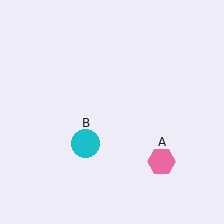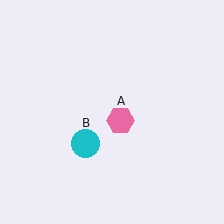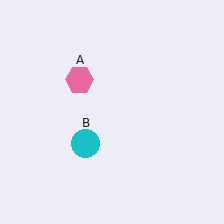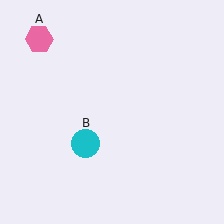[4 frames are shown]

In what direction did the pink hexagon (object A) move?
The pink hexagon (object A) moved up and to the left.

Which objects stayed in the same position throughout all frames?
Cyan circle (object B) remained stationary.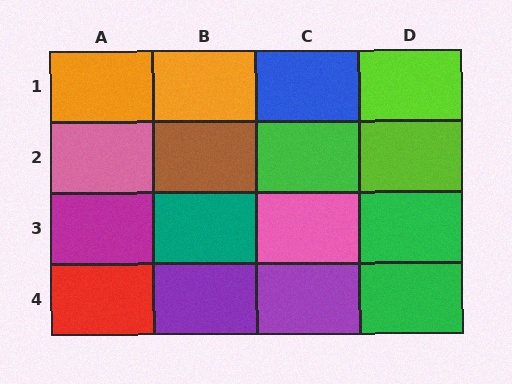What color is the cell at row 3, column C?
Pink.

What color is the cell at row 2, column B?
Brown.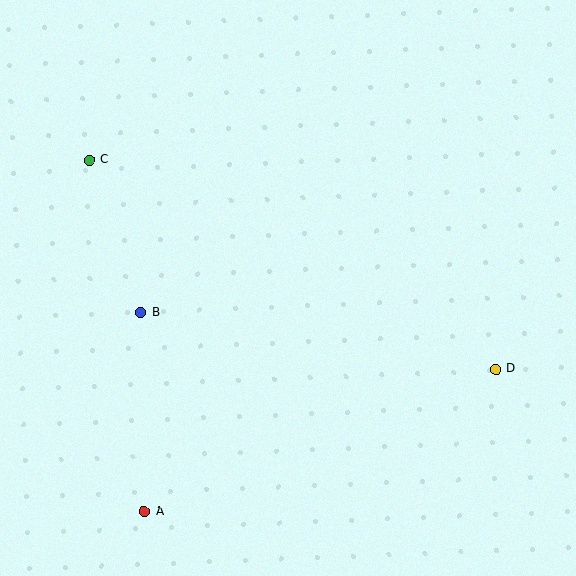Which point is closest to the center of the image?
Point B at (141, 313) is closest to the center.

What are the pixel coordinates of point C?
Point C is at (89, 160).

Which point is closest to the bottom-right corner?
Point D is closest to the bottom-right corner.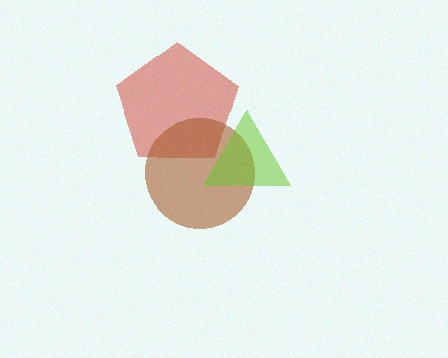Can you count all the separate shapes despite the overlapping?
Yes, there are 3 separate shapes.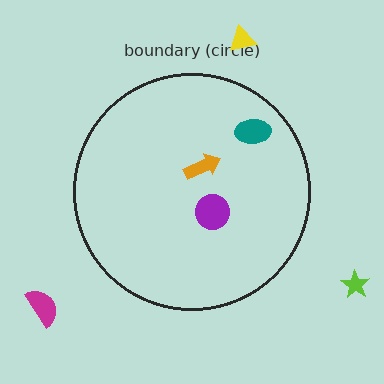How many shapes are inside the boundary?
3 inside, 3 outside.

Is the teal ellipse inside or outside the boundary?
Inside.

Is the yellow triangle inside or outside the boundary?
Outside.